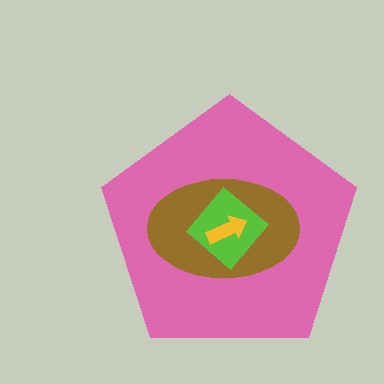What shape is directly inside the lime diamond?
The yellow arrow.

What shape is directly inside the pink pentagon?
The brown ellipse.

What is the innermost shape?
The yellow arrow.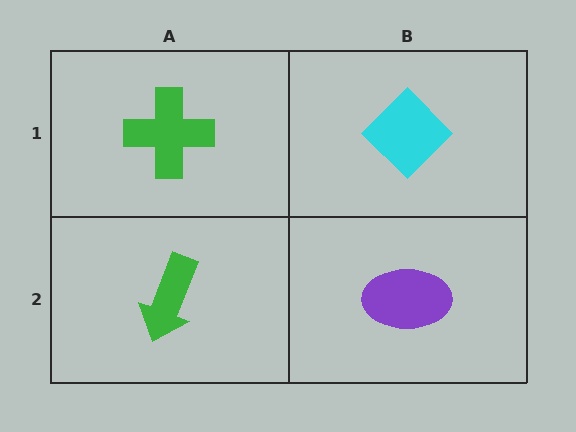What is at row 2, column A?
A green arrow.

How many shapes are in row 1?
2 shapes.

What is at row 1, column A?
A green cross.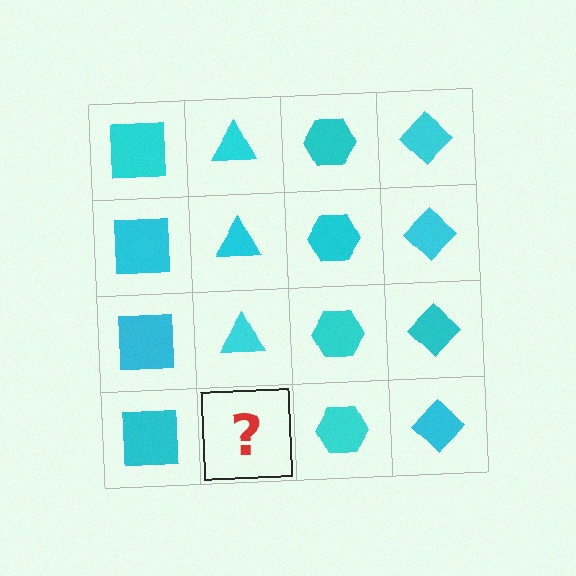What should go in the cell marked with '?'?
The missing cell should contain a cyan triangle.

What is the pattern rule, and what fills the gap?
The rule is that each column has a consistent shape. The gap should be filled with a cyan triangle.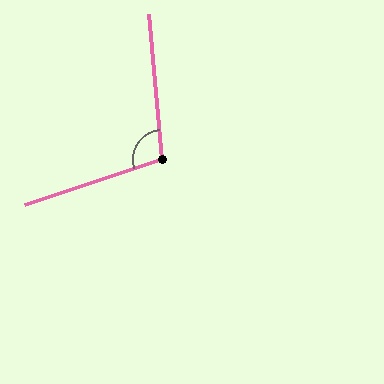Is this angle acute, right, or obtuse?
It is obtuse.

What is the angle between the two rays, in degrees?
Approximately 103 degrees.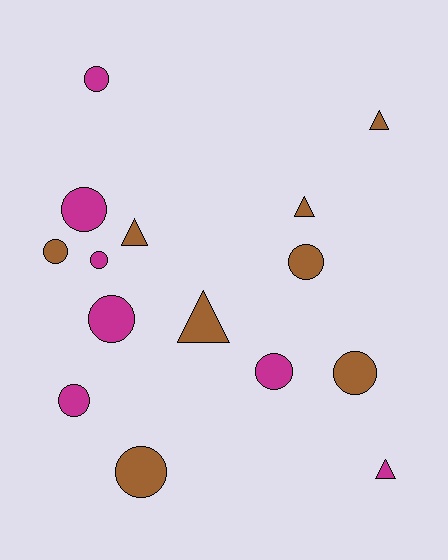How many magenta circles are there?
There are 6 magenta circles.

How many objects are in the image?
There are 15 objects.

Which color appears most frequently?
Brown, with 8 objects.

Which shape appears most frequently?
Circle, with 10 objects.